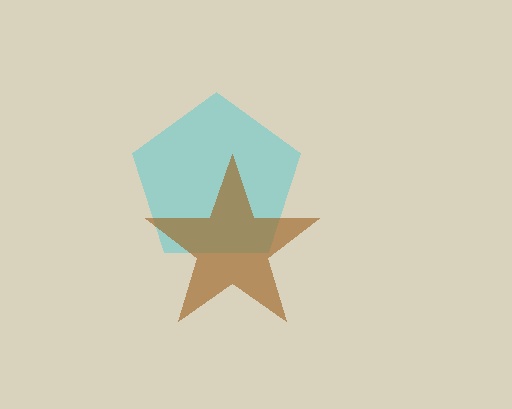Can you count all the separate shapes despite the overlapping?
Yes, there are 2 separate shapes.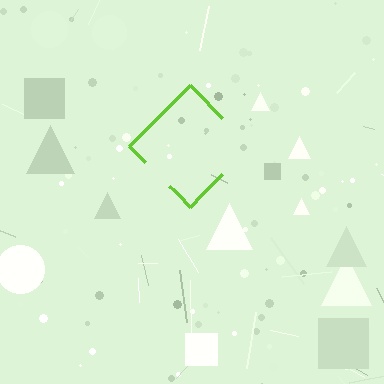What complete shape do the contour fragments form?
The contour fragments form a diamond.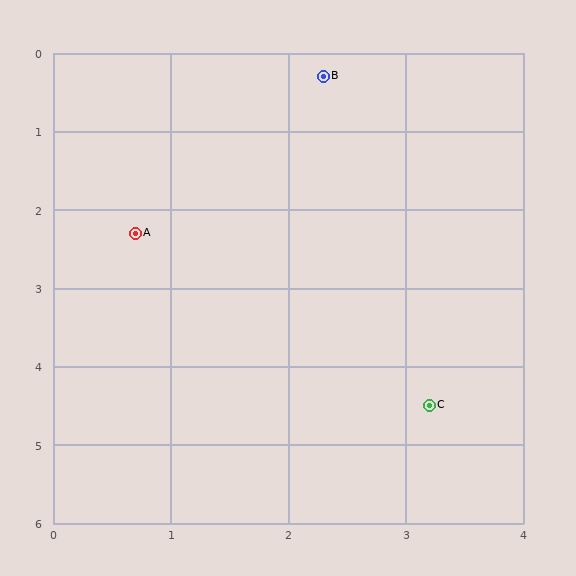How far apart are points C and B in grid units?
Points C and B are about 4.3 grid units apart.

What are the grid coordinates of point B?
Point B is at approximately (2.3, 0.3).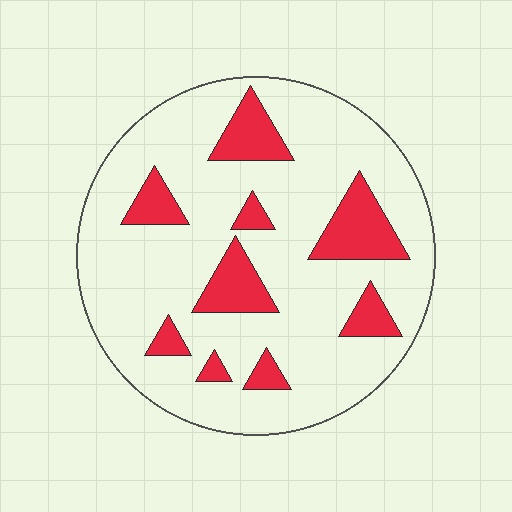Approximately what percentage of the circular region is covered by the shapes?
Approximately 20%.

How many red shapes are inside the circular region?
9.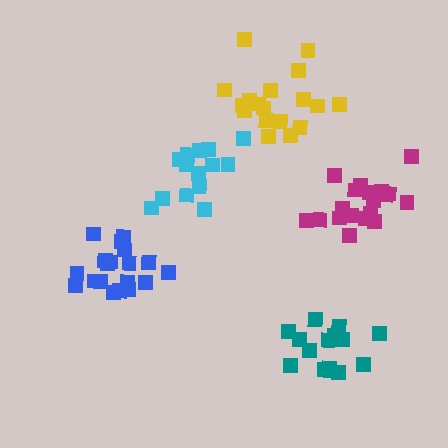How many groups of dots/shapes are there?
There are 5 groups.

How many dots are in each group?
Group 1: 18 dots, Group 2: 14 dots, Group 3: 19 dots, Group 4: 19 dots, Group 5: 14 dots (84 total).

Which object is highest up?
The yellow cluster is topmost.